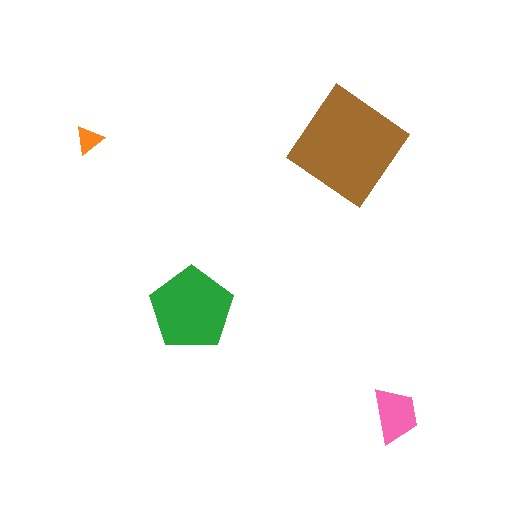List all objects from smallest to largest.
The orange triangle, the pink trapezoid, the green pentagon, the brown diamond.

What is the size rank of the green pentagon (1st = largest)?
2nd.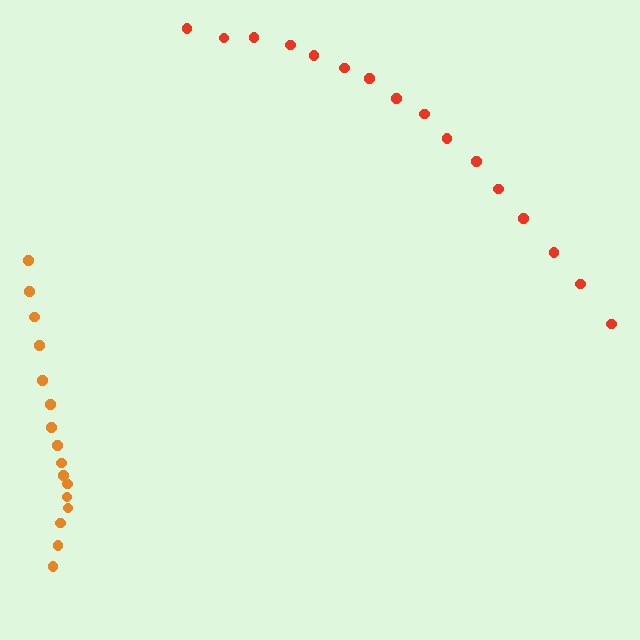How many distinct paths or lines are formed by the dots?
There are 2 distinct paths.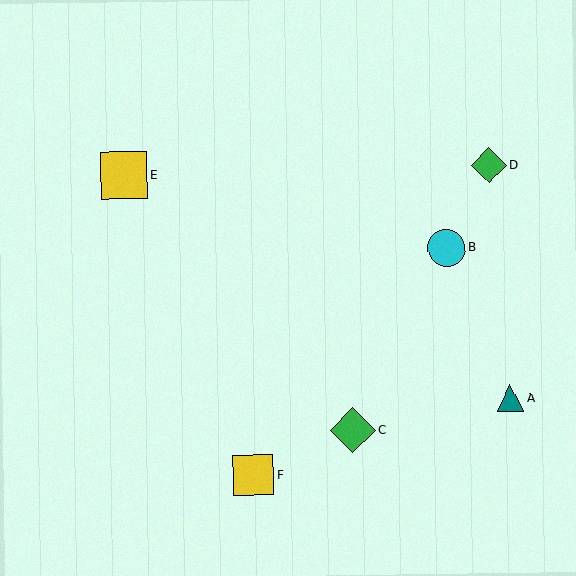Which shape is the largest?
The yellow square (labeled E) is the largest.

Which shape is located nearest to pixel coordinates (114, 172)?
The yellow square (labeled E) at (124, 175) is nearest to that location.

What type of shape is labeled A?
Shape A is a teal triangle.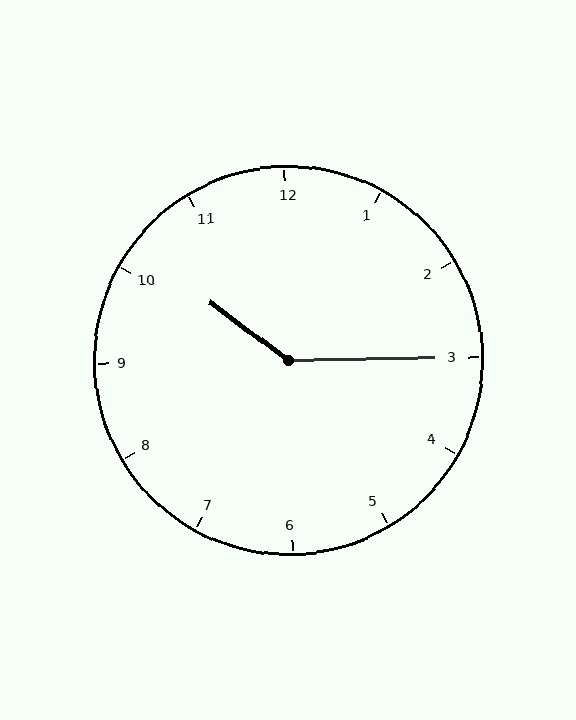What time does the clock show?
10:15.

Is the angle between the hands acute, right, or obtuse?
It is obtuse.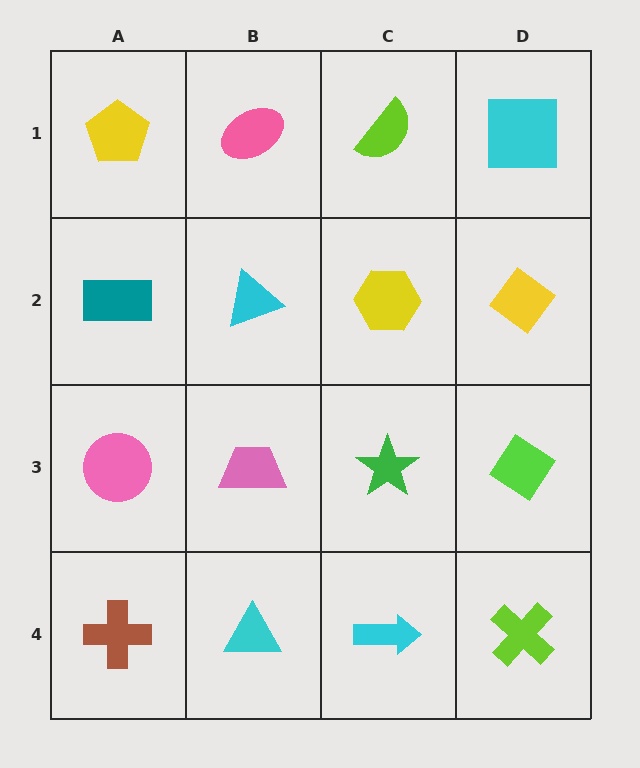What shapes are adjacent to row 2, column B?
A pink ellipse (row 1, column B), a pink trapezoid (row 3, column B), a teal rectangle (row 2, column A), a yellow hexagon (row 2, column C).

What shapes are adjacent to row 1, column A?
A teal rectangle (row 2, column A), a pink ellipse (row 1, column B).